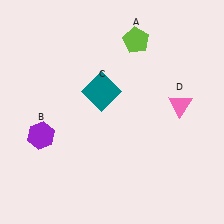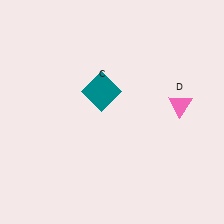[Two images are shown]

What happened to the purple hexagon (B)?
The purple hexagon (B) was removed in Image 2. It was in the bottom-left area of Image 1.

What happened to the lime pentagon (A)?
The lime pentagon (A) was removed in Image 2. It was in the top-right area of Image 1.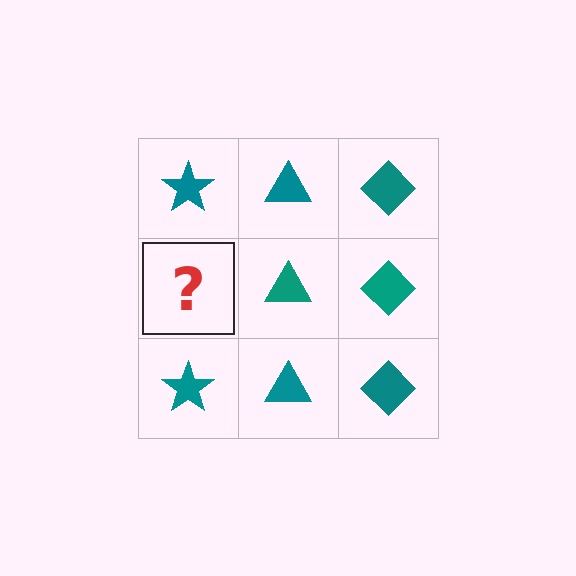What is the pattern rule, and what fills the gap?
The rule is that each column has a consistent shape. The gap should be filled with a teal star.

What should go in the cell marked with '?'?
The missing cell should contain a teal star.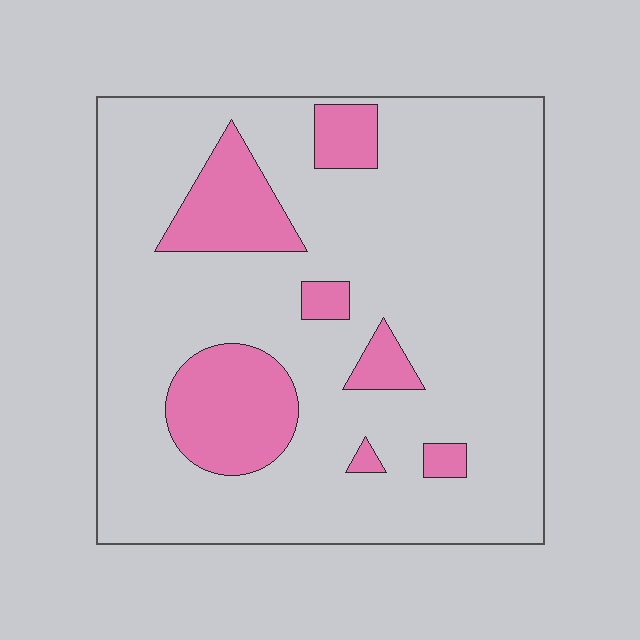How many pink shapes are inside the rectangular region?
7.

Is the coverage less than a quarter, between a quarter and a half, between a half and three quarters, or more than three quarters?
Less than a quarter.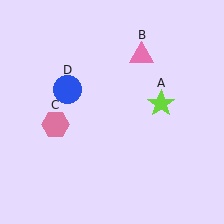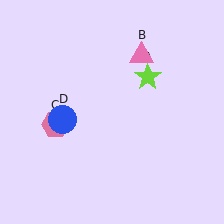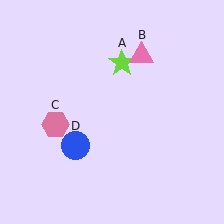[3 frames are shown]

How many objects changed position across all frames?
2 objects changed position: lime star (object A), blue circle (object D).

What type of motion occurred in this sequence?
The lime star (object A), blue circle (object D) rotated counterclockwise around the center of the scene.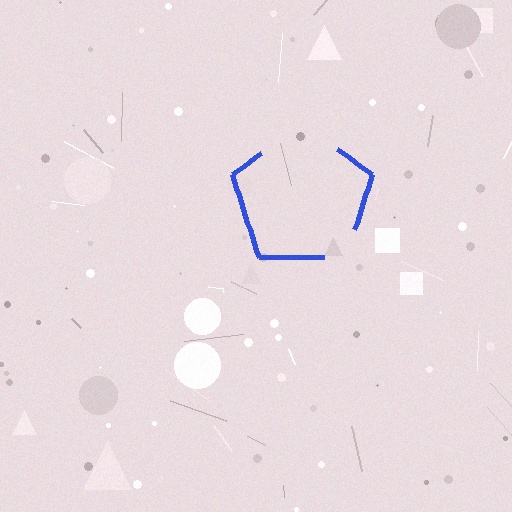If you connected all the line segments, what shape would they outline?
They would outline a pentagon.